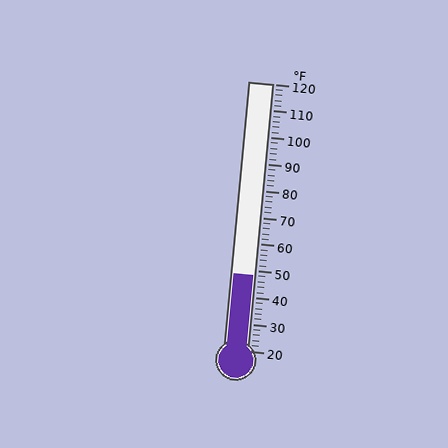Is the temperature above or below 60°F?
The temperature is below 60°F.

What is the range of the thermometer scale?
The thermometer scale ranges from 20°F to 120°F.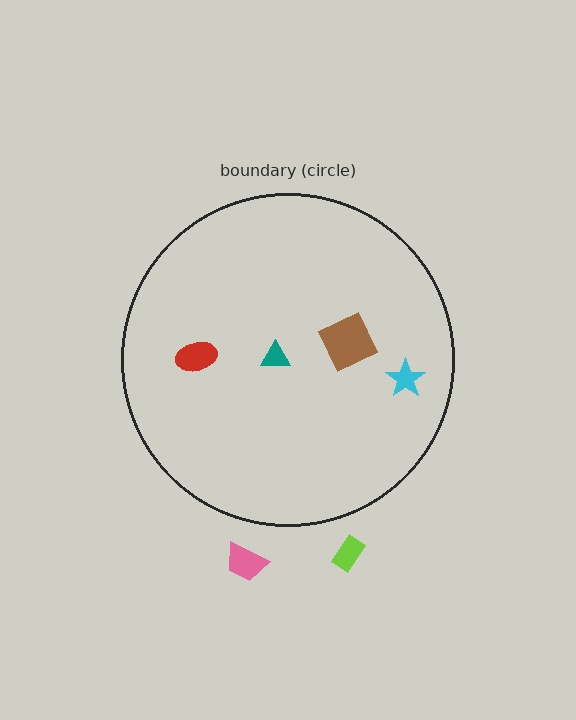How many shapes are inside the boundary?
4 inside, 2 outside.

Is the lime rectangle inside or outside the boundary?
Outside.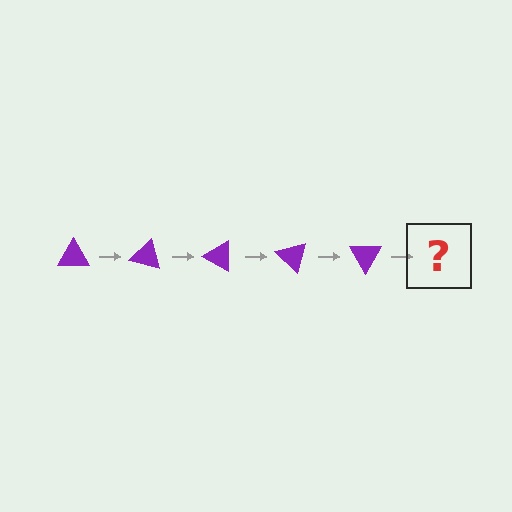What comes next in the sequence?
The next element should be a purple triangle rotated 75 degrees.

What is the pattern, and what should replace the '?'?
The pattern is that the triangle rotates 15 degrees each step. The '?' should be a purple triangle rotated 75 degrees.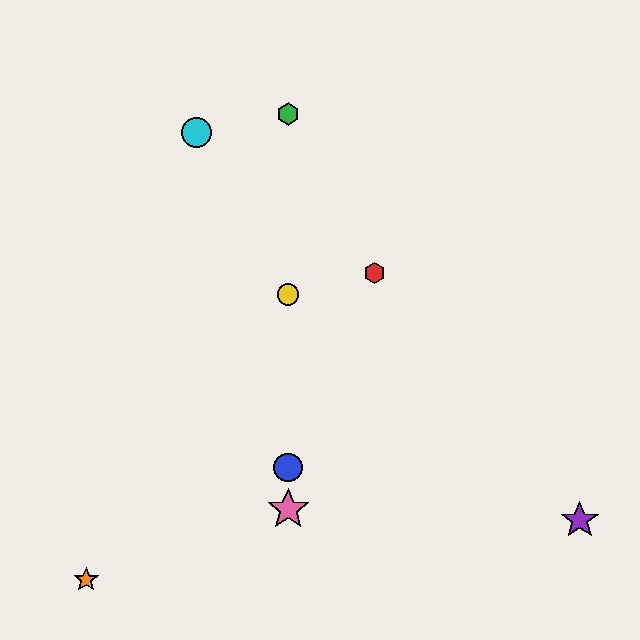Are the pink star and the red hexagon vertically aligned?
No, the pink star is at x≈288 and the red hexagon is at x≈374.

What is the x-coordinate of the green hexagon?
The green hexagon is at x≈288.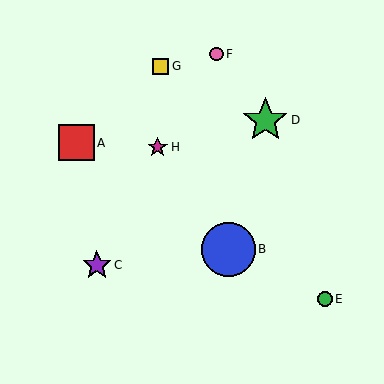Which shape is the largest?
The blue circle (labeled B) is the largest.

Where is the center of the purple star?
The center of the purple star is at (97, 265).